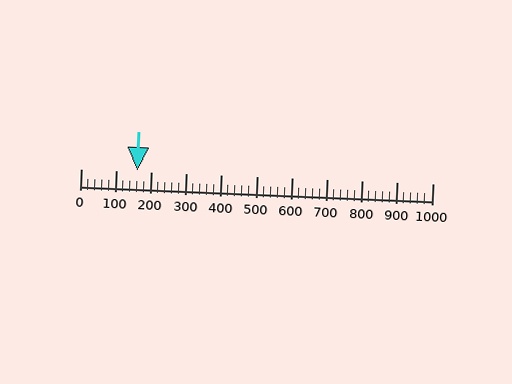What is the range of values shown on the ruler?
The ruler shows values from 0 to 1000.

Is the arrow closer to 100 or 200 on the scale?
The arrow is closer to 200.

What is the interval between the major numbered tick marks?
The major tick marks are spaced 100 units apart.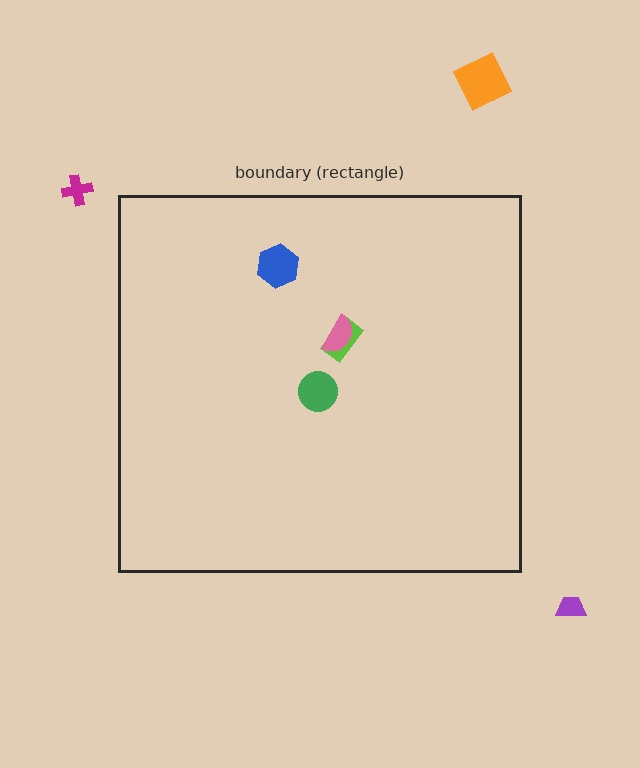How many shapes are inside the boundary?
4 inside, 3 outside.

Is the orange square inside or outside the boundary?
Outside.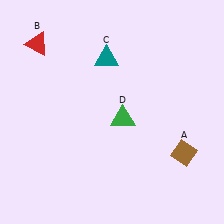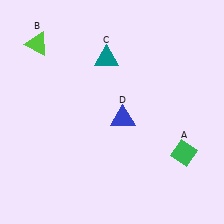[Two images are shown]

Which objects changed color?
A changed from brown to green. B changed from red to lime. D changed from green to blue.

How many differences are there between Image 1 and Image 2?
There are 3 differences between the two images.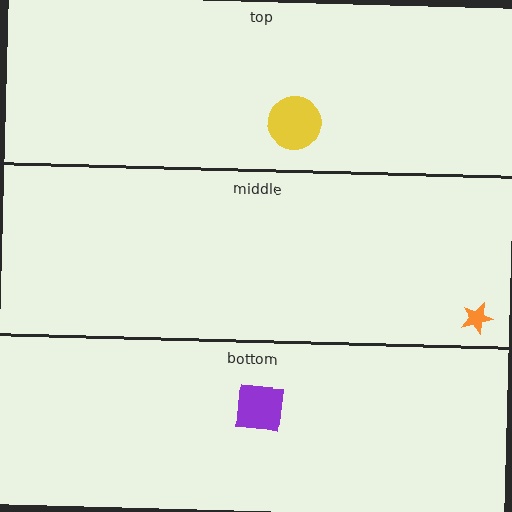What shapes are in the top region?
The yellow circle.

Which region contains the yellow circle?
The top region.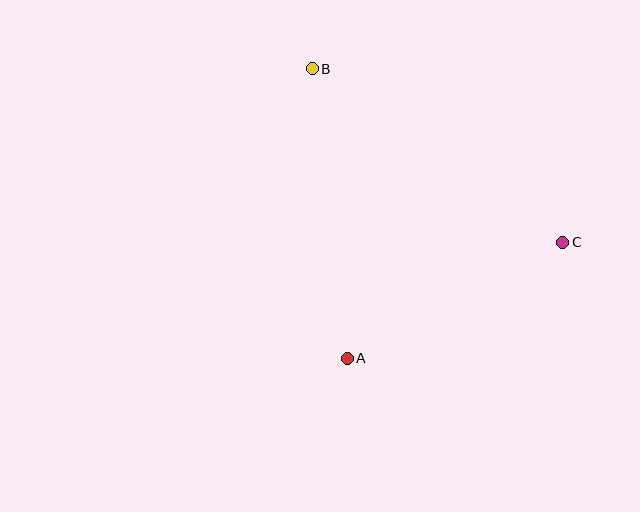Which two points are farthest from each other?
Points B and C are farthest from each other.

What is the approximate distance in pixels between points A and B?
The distance between A and B is approximately 292 pixels.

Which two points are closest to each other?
Points A and C are closest to each other.